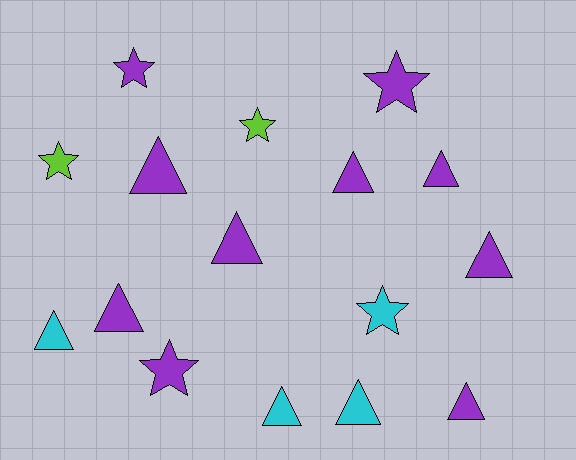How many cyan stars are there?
There is 1 cyan star.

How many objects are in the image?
There are 16 objects.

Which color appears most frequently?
Purple, with 10 objects.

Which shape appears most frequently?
Triangle, with 10 objects.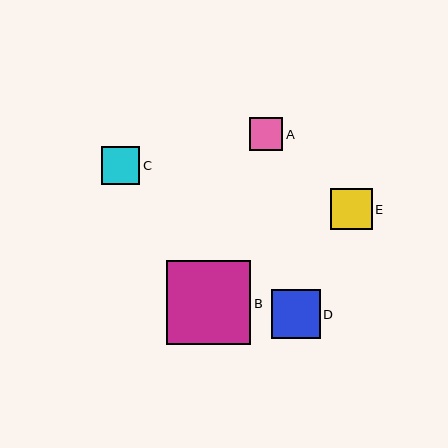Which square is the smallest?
Square A is the smallest with a size of approximately 33 pixels.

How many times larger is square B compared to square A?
Square B is approximately 2.5 times the size of square A.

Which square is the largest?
Square B is the largest with a size of approximately 84 pixels.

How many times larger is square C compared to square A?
Square C is approximately 1.1 times the size of square A.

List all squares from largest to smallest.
From largest to smallest: B, D, E, C, A.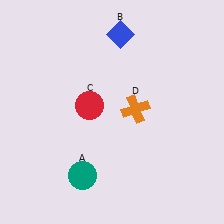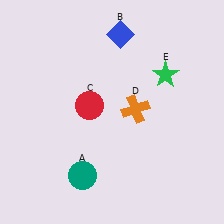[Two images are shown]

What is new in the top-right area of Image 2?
A green star (E) was added in the top-right area of Image 2.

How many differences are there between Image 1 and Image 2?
There is 1 difference between the two images.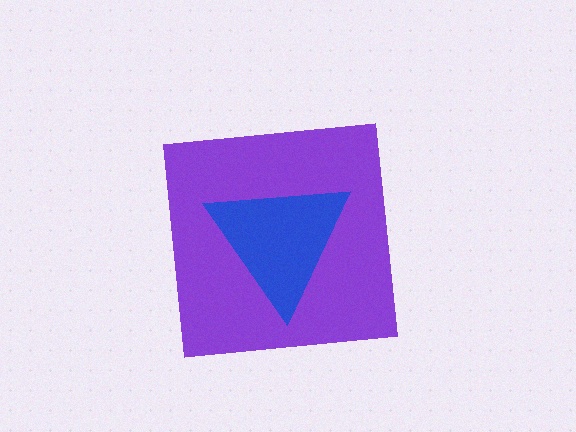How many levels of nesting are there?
2.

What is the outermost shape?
The purple square.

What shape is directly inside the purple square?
The blue triangle.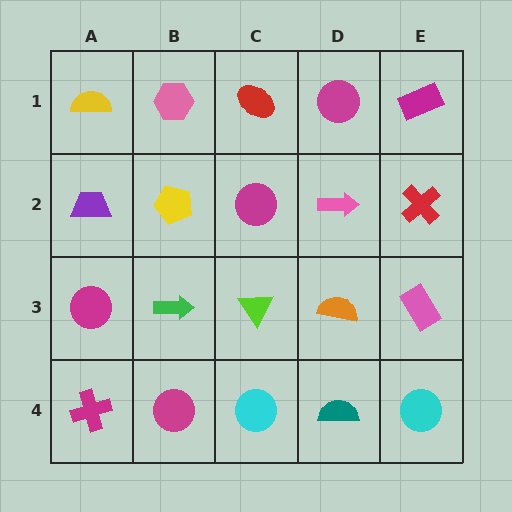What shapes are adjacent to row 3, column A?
A purple trapezoid (row 2, column A), a magenta cross (row 4, column A), a green arrow (row 3, column B).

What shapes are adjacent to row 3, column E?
A red cross (row 2, column E), a cyan circle (row 4, column E), an orange semicircle (row 3, column D).